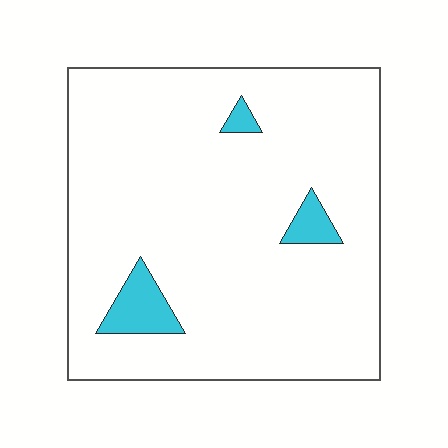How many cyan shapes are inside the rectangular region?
3.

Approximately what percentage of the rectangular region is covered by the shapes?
Approximately 5%.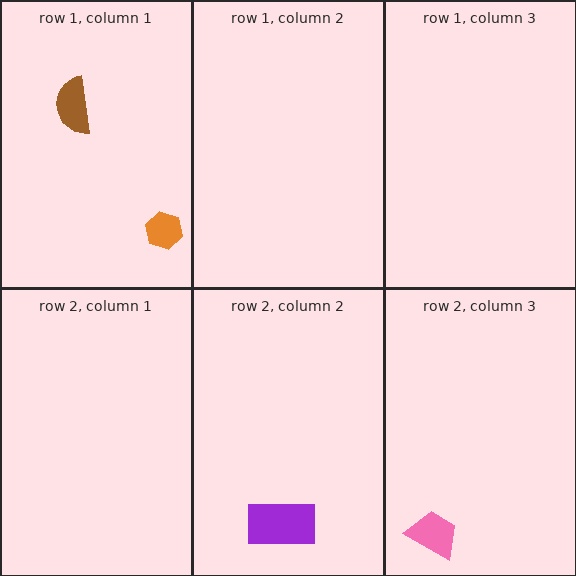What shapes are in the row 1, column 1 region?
The brown semicircle, the orange hexagon.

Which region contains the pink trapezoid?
The row 2, column 3 region.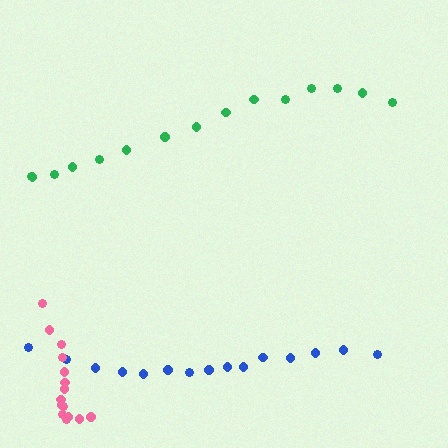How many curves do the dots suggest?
There are 3 distinct paths.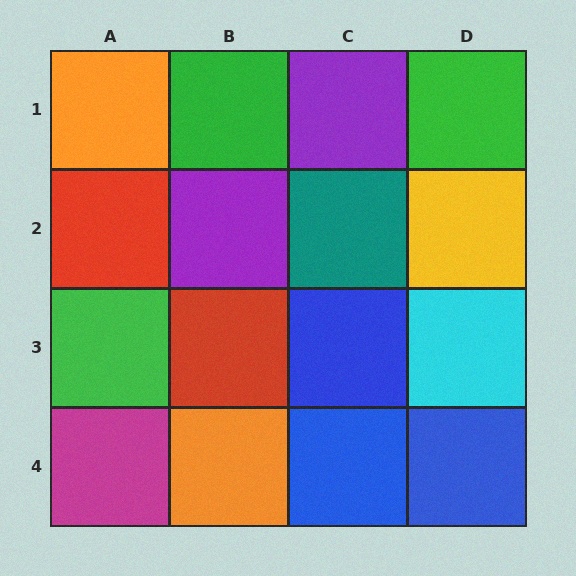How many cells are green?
3 cells are green.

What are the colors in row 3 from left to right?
Green, red, blue, cyan.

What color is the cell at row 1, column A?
Orange.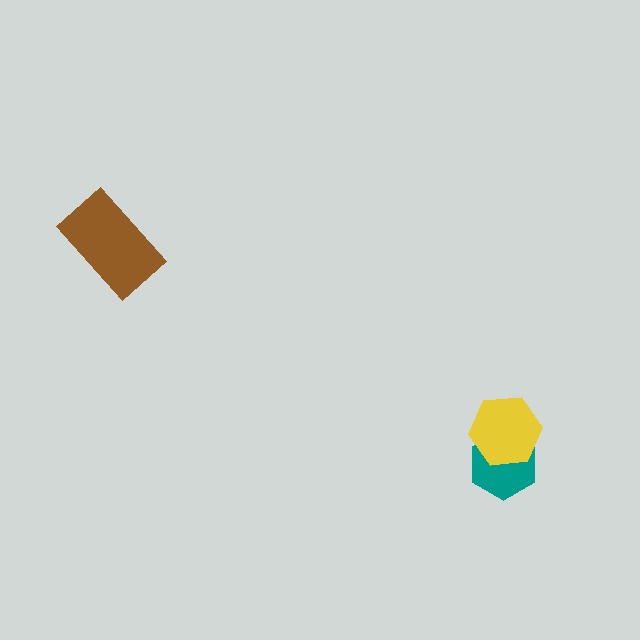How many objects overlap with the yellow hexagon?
1 object overlaps with the yellow hexagon.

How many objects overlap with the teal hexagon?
1 object overlaps with the teal hexagon.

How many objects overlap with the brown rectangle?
0 objects overlap with the brown rectangle.